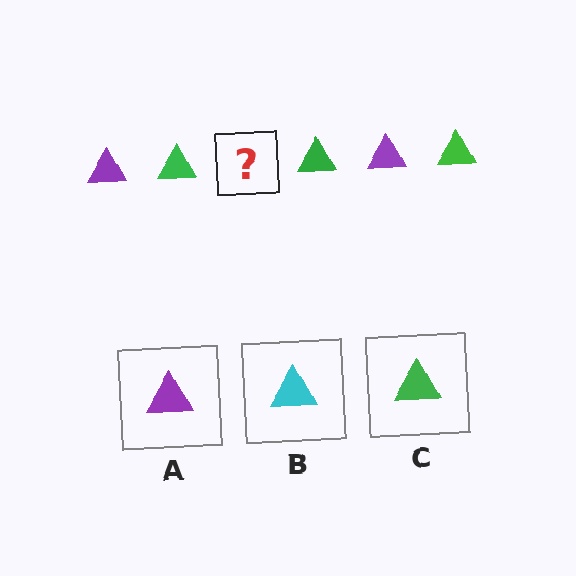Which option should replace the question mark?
Option A.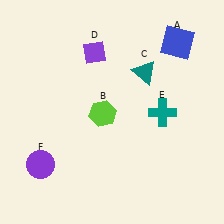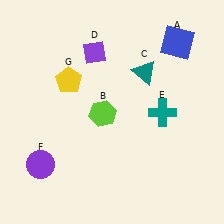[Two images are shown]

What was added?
A yellow pentagon (G) was added in Image 2.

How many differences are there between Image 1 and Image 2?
There is 1 difference between the two images.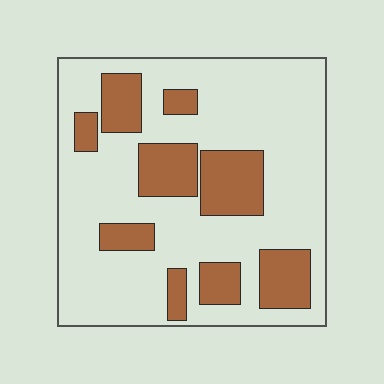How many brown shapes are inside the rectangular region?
9.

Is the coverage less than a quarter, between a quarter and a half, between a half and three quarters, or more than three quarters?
Between a quarter and a half.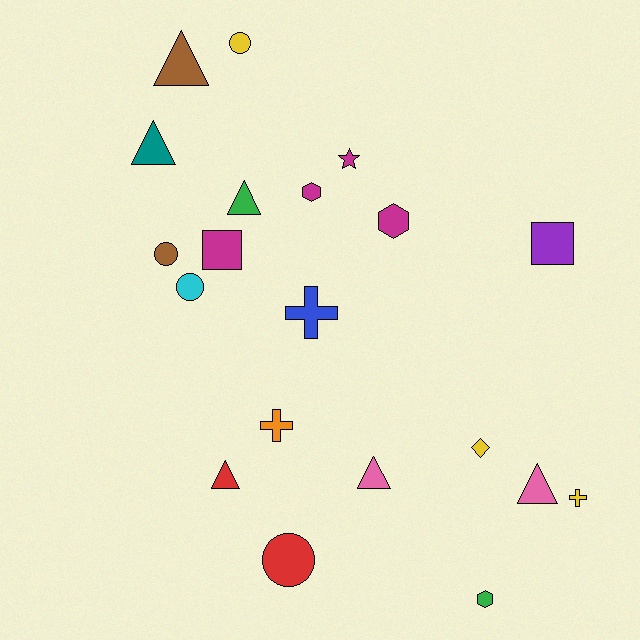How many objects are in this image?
There are 20 objects.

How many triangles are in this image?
There are 6 triangles.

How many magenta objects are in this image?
There are 4 magenta objects.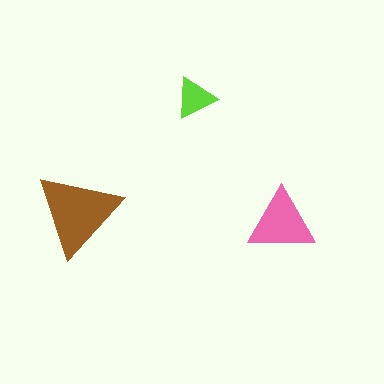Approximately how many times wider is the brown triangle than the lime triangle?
About 2 times wider.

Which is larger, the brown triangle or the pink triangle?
The brown one.